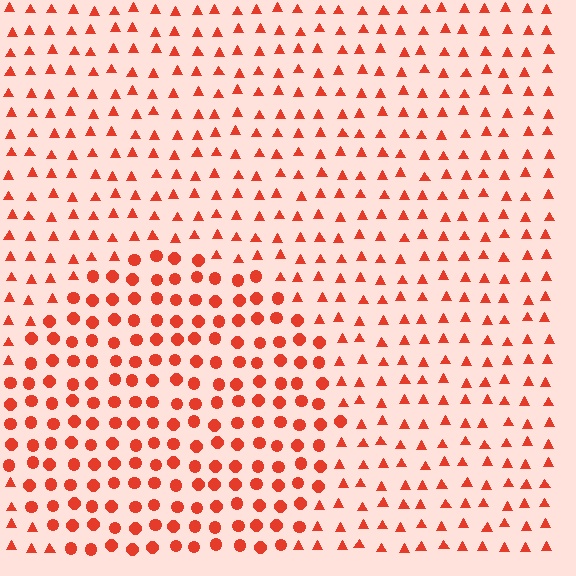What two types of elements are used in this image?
The image uses circles inside the circle region and triangles outside it.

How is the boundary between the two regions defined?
The boundary is defined by a change in element shape: circles inside vs. triangles outside. All elements share the same color and spacing.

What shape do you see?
I see a circle.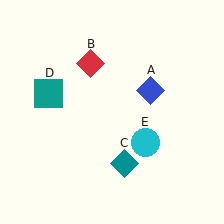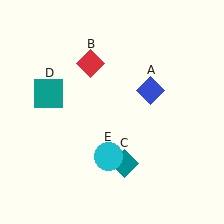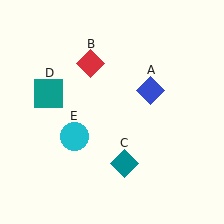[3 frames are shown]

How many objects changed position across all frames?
1 object changed position: cyan circle (object E).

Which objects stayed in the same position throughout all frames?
Blue diamond (object A) and red diamond (object B) and teal diamond (object C) and teal square (object D) remained stationary.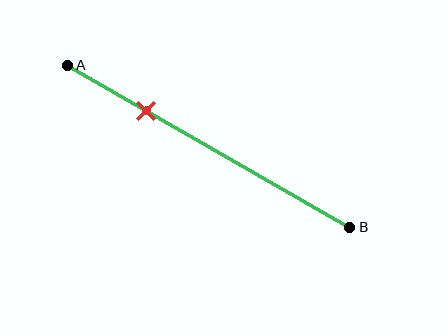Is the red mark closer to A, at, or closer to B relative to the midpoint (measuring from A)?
The red mark is closer to point A than the midpoint of segment AB.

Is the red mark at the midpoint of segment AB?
No, the mark is at about 30% from A, not at the 50% midpoint.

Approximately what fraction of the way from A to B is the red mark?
The red mark is approximately 30% of the way from A to B.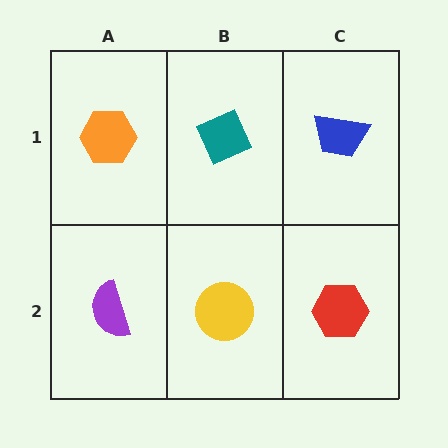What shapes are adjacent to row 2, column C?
A blue trapezoid (row 1, column C), a yellow circle (row 2, column B).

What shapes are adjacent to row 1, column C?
A red hexagon (row 2, column C), a teal diamond (row 1, column B).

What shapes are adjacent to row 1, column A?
A purple semicircle (row 2, column A), a teal diamond (row 1, column B).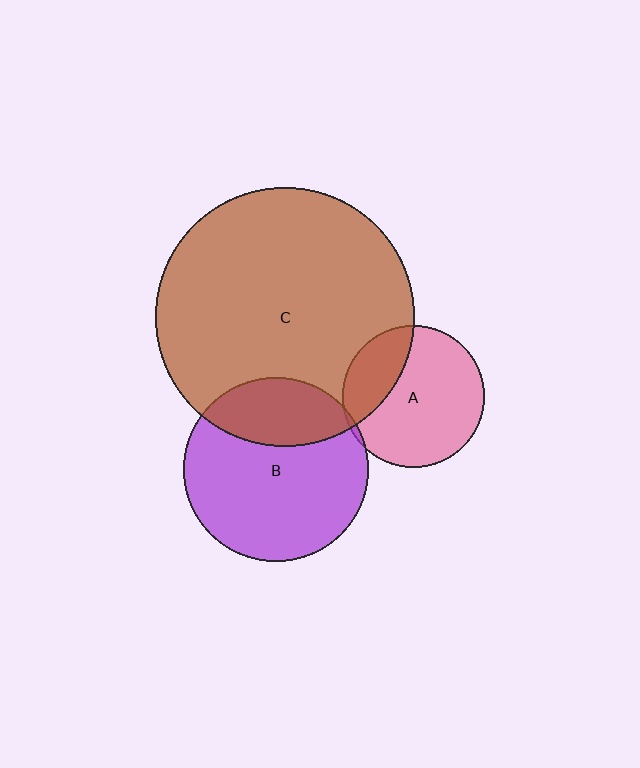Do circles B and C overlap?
Yes.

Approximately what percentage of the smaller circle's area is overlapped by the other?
Approximately 30%.